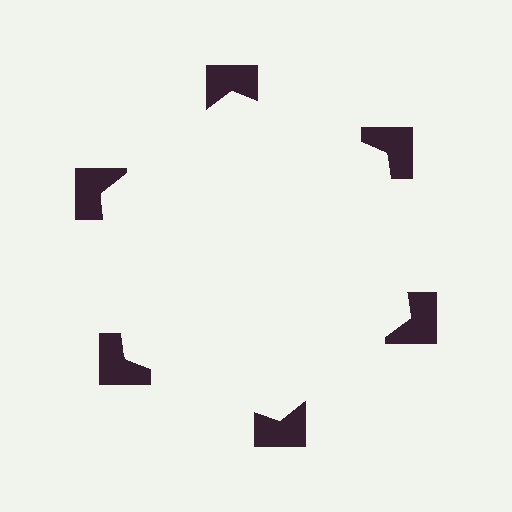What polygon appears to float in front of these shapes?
An illusory hexagon — its edges are inferred from the aligned wedge cuts in the notched squares, not physically drawn.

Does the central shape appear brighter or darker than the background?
It typically appears slightly brighter than the background, even though no actual brightness change is drawn.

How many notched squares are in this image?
There are 6 — one at each vertex of the illusory hexagon.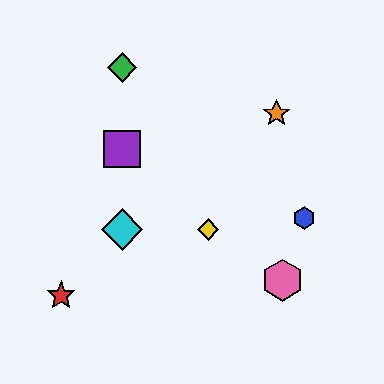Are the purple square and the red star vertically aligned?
No, the purple square is at x≈122 and the red star is at x≈61.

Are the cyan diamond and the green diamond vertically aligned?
Yes, both are at x≈122.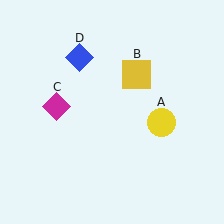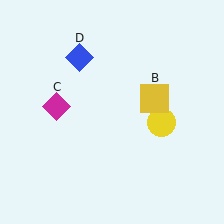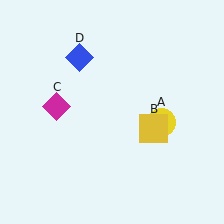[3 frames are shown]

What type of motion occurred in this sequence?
The yellow square (object B) rotated clockwise around the center of the scene.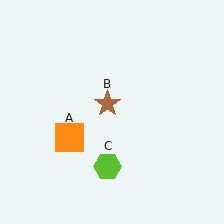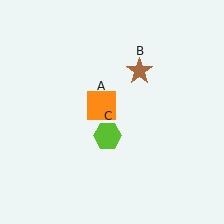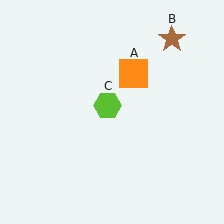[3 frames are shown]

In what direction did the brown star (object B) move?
The brown star (object B) moved up and to the right.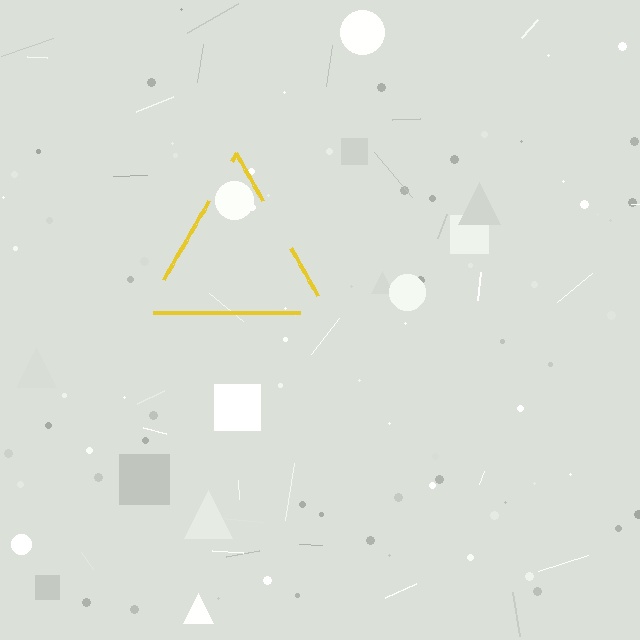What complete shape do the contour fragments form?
The contour fragments form a triangle.